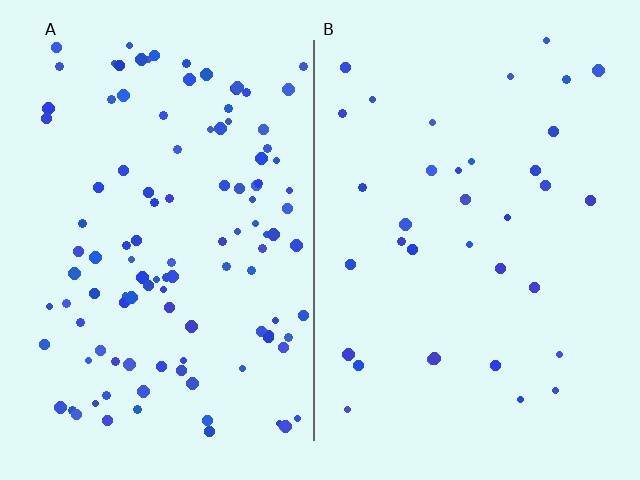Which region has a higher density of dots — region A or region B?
A (the left).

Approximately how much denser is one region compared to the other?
Approximately 3.3× — region A over region B.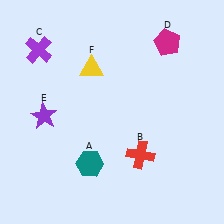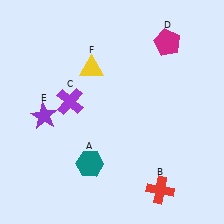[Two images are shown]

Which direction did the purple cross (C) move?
The purple cross (C) moved down.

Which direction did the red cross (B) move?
The red cross (B) moved down.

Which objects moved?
The objects that moved are: the red cross (B), the purple cross (C).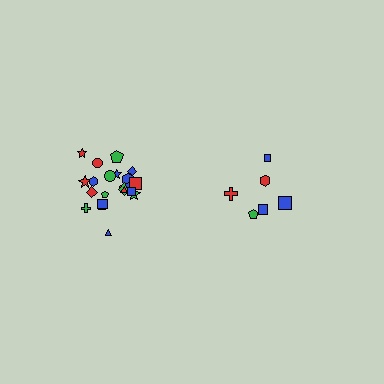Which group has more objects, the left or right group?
The left group.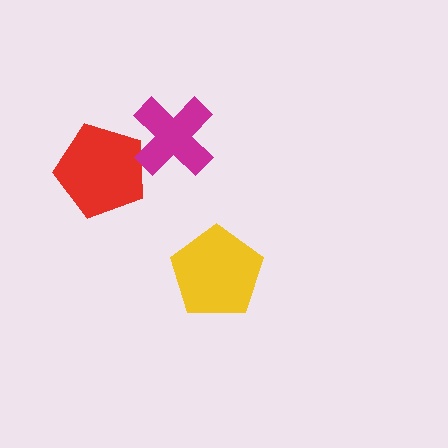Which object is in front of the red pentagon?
The magenta cross is in front of the red pentagon.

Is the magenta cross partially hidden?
No, no other shape covers it.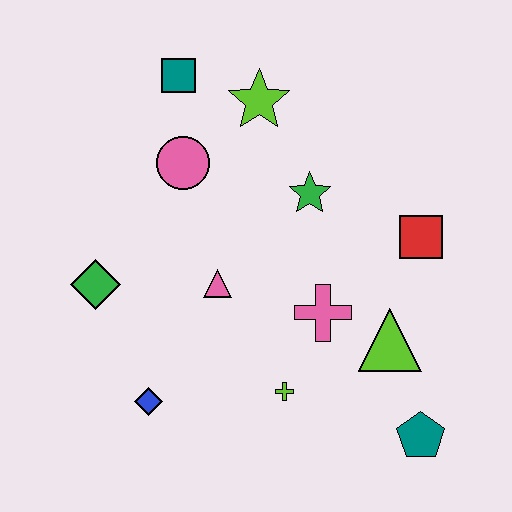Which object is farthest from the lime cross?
The teal square is farthest from the lime cross.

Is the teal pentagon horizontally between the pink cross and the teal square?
No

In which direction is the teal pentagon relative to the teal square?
The teal pentagon is below the teal square.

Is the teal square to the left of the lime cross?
Yes